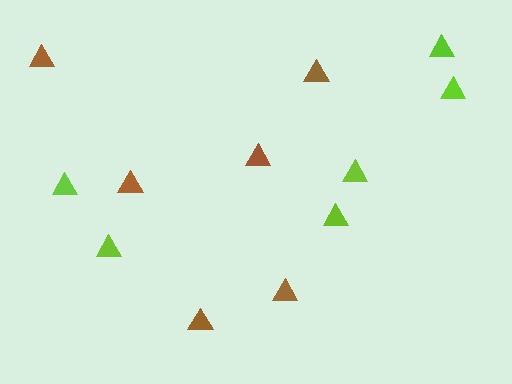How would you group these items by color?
There are 2 groups: one group of lime triangles (6) and one group of brown triangles (6).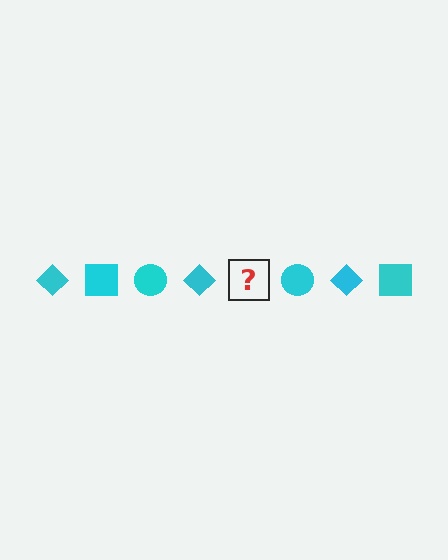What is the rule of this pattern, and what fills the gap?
The rule is that the pattern cycles through diamond, square, circle shapes in cyan. The gap should be filled with a cyan square.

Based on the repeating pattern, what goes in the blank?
The blank should be a cyan square.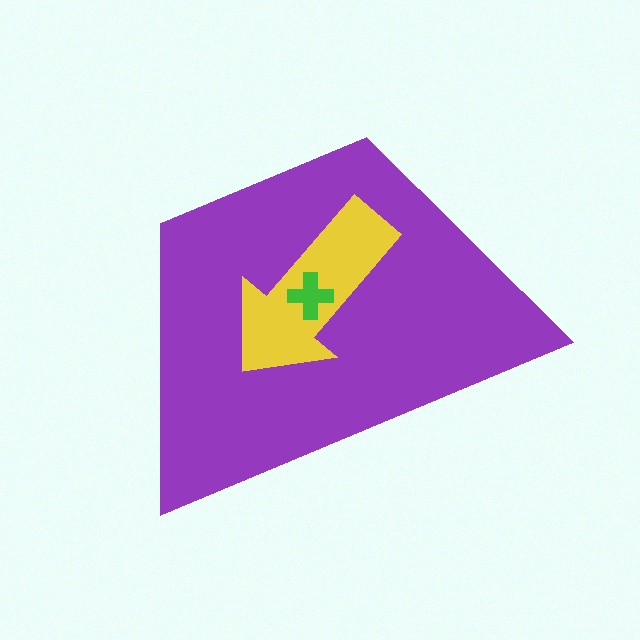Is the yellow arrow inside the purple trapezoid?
Yes.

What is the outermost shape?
The purple trapezoid.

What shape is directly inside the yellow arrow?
The green cross.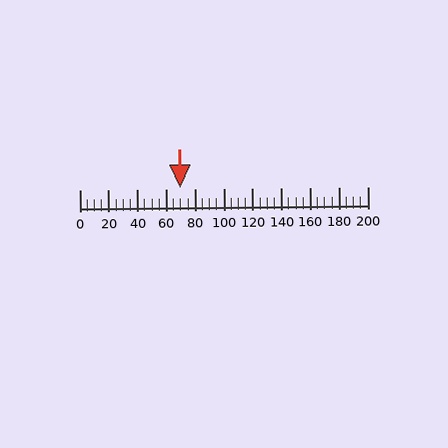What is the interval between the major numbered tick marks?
The major tick marks are spaced 20 units apart.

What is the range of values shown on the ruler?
The ruler shows values from 0 to 200.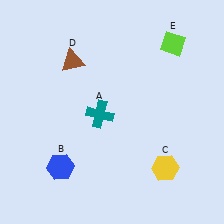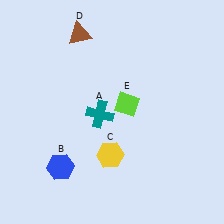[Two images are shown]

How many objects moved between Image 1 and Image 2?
3 objects moved between the two images.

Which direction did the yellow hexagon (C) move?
The yellow hexagon (C) moved left.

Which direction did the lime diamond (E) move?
The lime diamond (E) moved down.